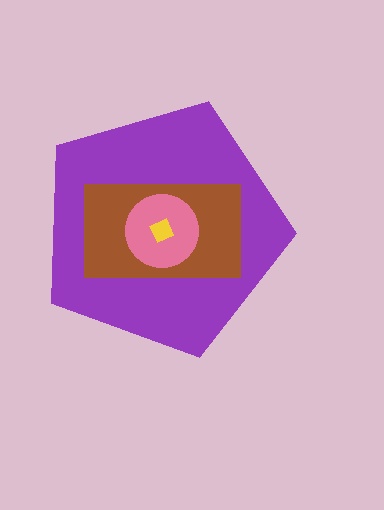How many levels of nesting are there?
4.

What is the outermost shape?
The purple pentagon.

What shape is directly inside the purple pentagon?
The brown rectangle.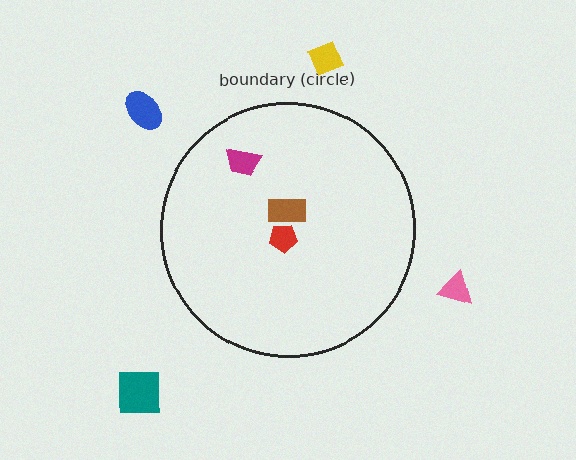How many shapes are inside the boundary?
3 inside, 4 outside.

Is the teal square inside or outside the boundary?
Outside.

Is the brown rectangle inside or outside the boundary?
Inside.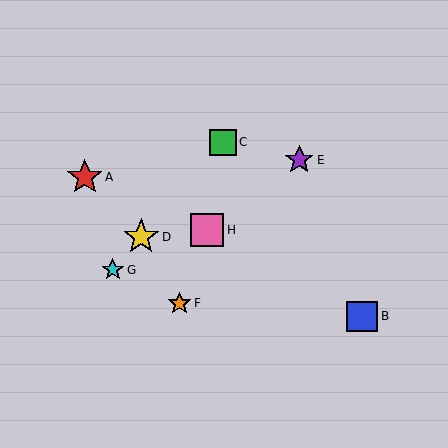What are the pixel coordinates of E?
Object E is at (299, 160).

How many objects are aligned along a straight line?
3 objects (C, D, G) are aligned along a straight line.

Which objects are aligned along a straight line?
Objects C, D, G are aligned along a straight line.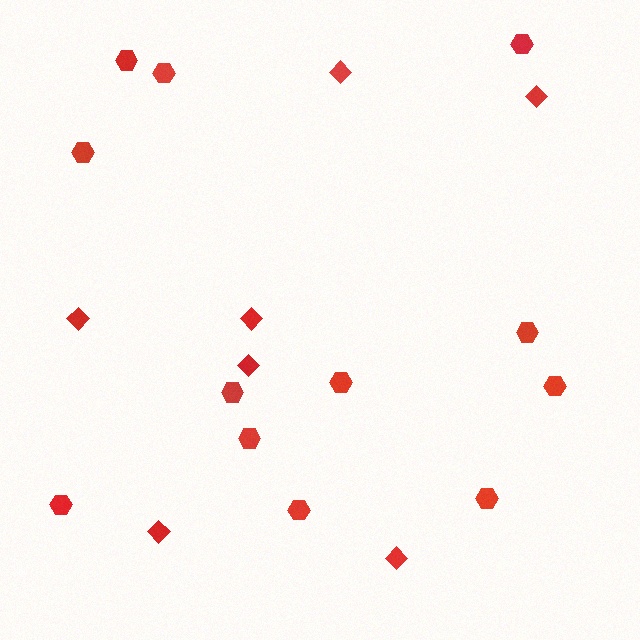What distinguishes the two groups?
There are 2 groups: one group of hexagons (12) and one group of diamonds (7).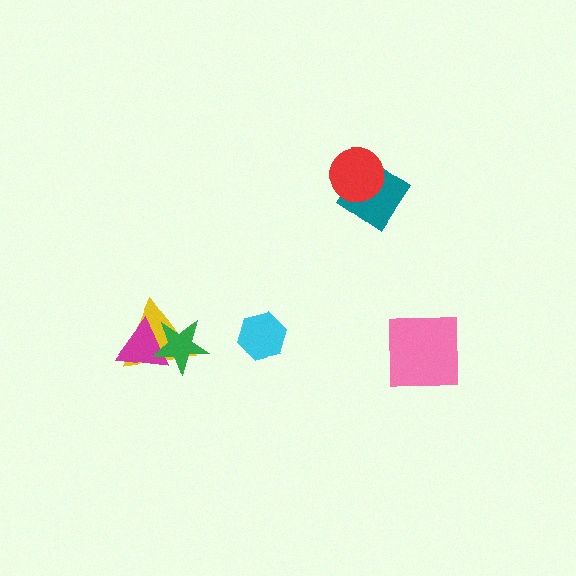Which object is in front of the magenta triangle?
The green star is in front of the magenta triangle.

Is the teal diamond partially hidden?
Yes, it is partially covered by another shape.